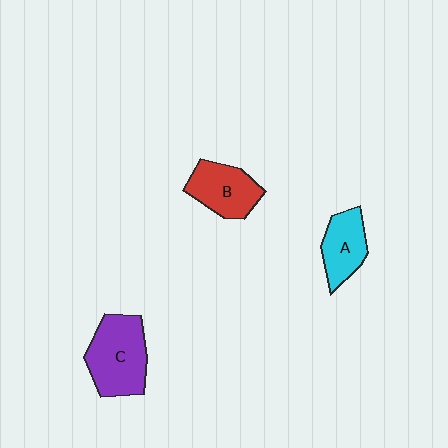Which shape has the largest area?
Shape C (purple).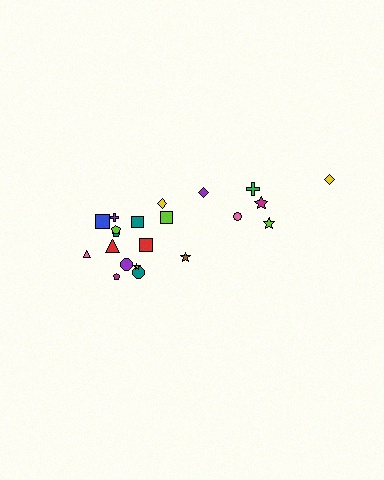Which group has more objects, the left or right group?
The left group.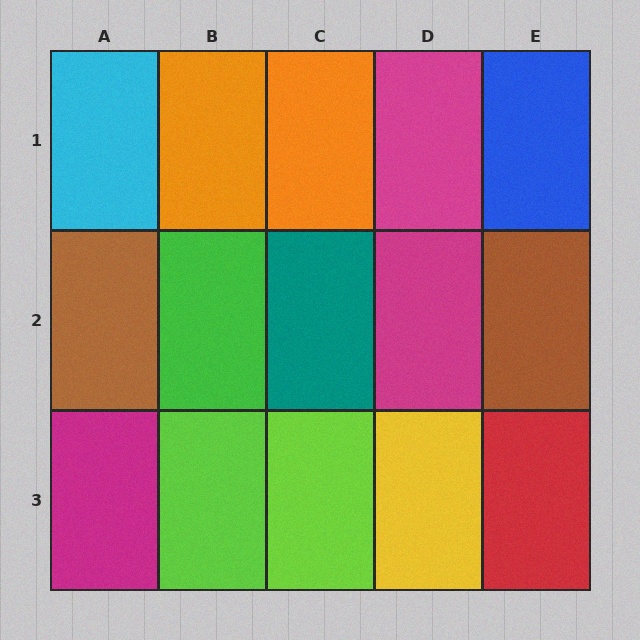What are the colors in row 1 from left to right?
Cyan, orange, orange, magenta, blue.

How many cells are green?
1 cell is green.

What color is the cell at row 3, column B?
Lime.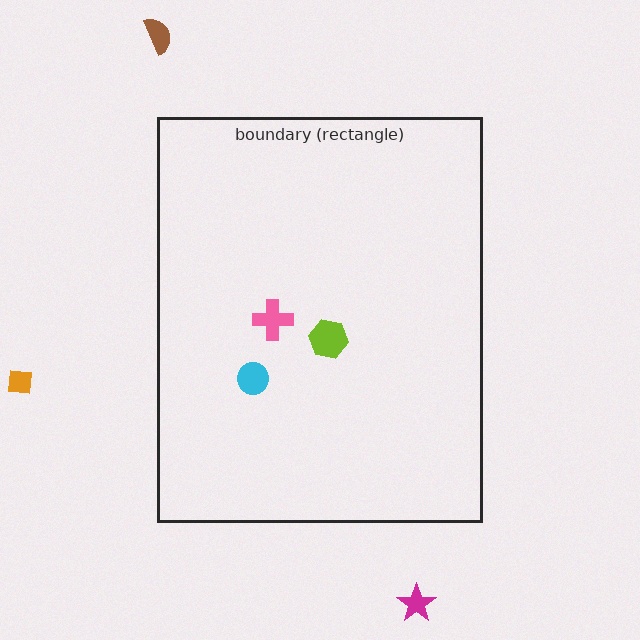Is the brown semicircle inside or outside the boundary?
Outside.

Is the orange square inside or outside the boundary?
Outside.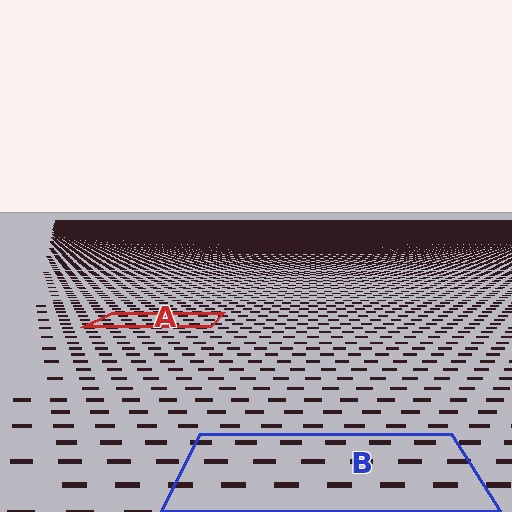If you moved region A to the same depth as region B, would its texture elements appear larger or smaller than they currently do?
They would appear larger. At a closer depth, the same texture elements are projected at a bigger on-screen size.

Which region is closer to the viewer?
Region B is closer. The texture elements there are larger and more spread out.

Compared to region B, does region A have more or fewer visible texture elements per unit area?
Region A has more texture elements per unit area — they are packed more densely because it is farther away.